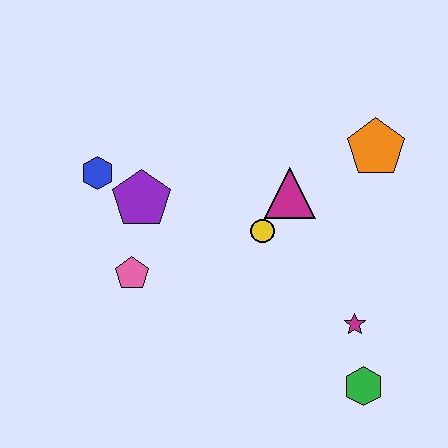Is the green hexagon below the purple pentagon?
Yes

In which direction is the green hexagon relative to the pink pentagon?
The green hexagon is to the right of the pink pentagon.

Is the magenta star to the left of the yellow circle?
No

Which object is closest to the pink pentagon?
The purple pentagon is closest to the pink pentagon.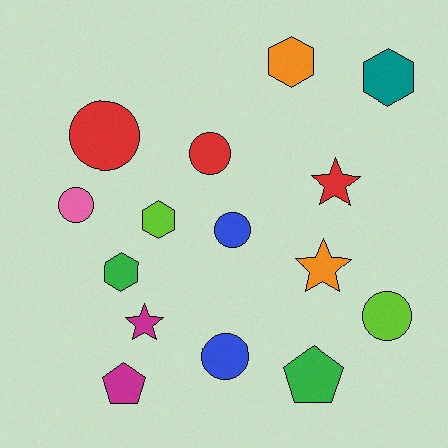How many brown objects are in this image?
There are no brown objects.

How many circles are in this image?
There are 6 circles.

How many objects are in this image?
There are 15 objects.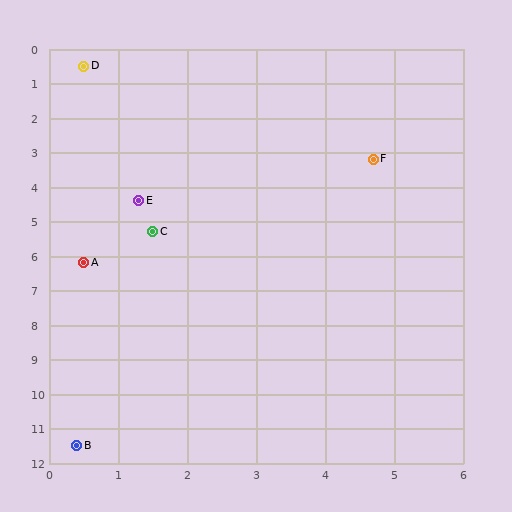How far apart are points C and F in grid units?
Points C and F are about 3.8 grid units apart.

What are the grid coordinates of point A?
Point A is at approximately (0.5, 6.2).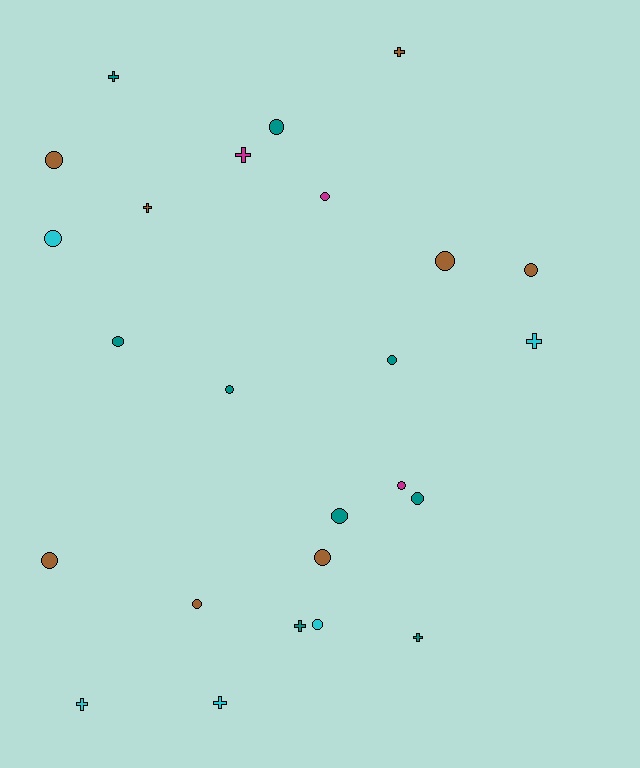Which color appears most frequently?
Teal, with 9 objects.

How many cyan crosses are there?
There are 3 cyan crosses.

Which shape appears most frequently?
Circle, with 16 objects.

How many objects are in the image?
There are 25 objects.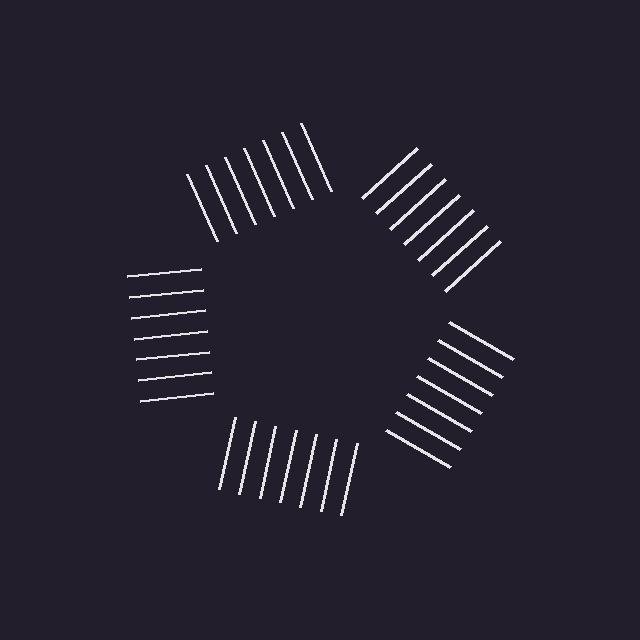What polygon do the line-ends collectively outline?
An illusory pentagon — the line segments terminate on its edges but no continuous stroke is drawn.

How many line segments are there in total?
35 — 7 along each of the 5 edges.